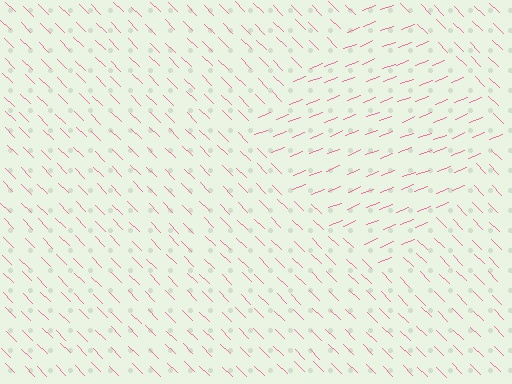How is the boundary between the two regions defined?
The boundary is defined purely by a change in line orientation (approximately 66 degrees difference). All lines are the same color and thickness.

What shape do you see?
I see a diamond.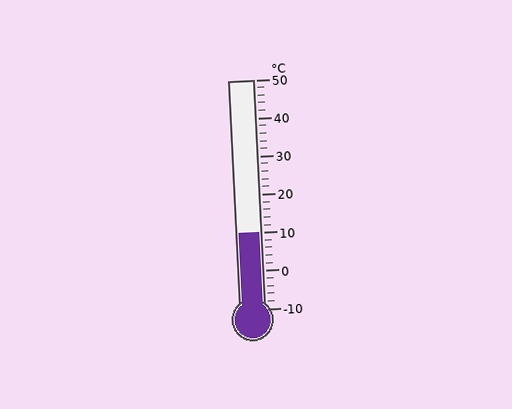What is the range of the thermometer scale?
The thermometer scale ranges from -10°C to 50°C.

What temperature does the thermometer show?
The thermometer shows approximately 10°C.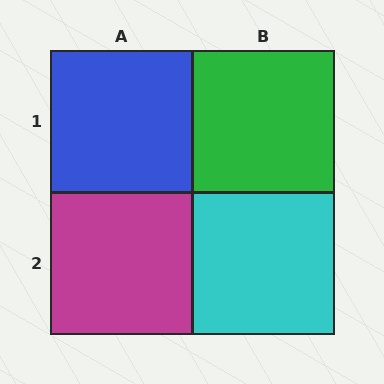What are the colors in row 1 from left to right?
Blue, green.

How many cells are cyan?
1 cell is cyan.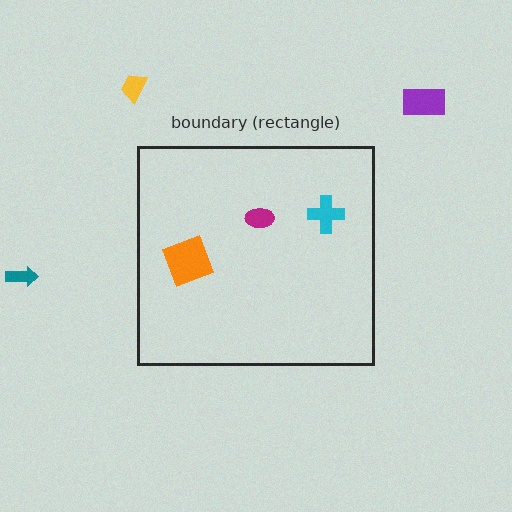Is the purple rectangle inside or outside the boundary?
Outside.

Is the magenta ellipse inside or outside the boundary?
Inside.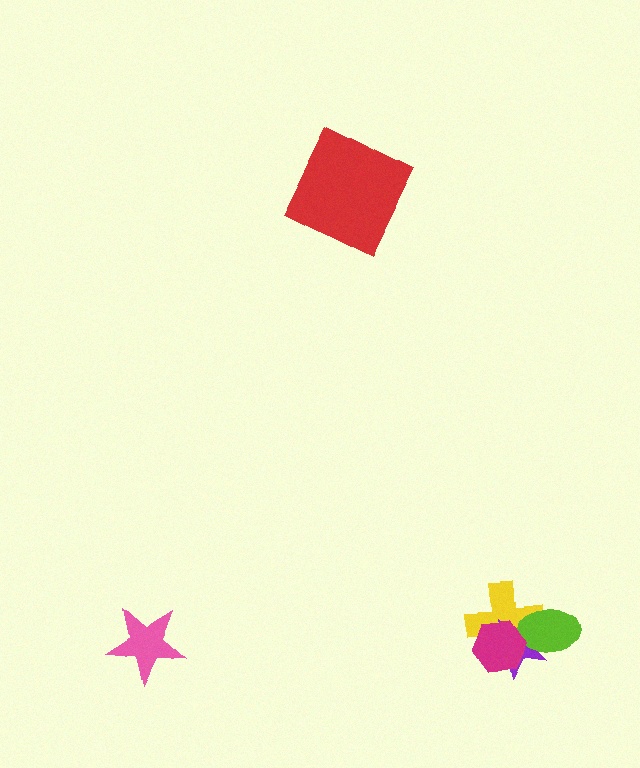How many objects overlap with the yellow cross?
3 objects overlap with the yellow cross.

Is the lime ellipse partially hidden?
Yes, it is partially covered by another shape.